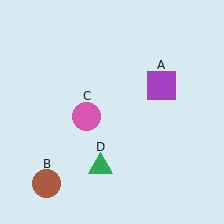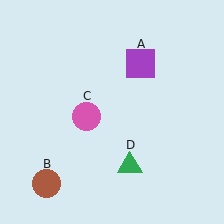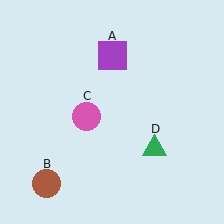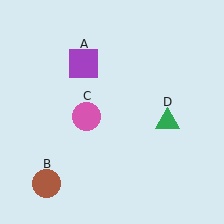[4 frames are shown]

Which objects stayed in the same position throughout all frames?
Brown circle (object B) and pink circle (object C) remained stationary.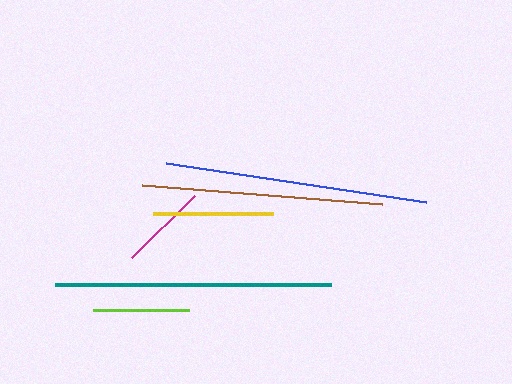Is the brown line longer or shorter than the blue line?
The blue line is longer than the brown line.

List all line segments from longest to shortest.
From longest to shortest: teal, blue, brown, yellow, lime, magenta.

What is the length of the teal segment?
The teal segment is approximately 277 pixels long.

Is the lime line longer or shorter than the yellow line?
The yellow line is longer than the lime line.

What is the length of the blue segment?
The blue segment is approximately 263 pixels long.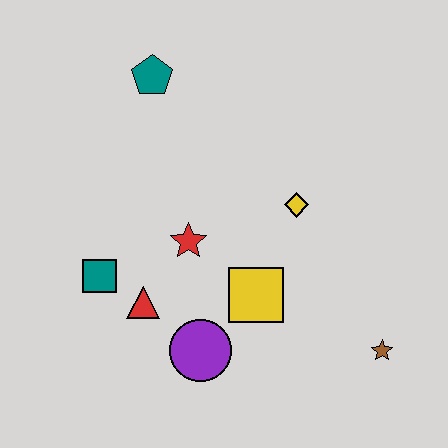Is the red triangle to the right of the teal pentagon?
No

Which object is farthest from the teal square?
The brown star is farthest from the teal square.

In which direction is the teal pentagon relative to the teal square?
The teal pentagon is above the teal square.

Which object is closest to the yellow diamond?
The yellow square is closest to the yellow diamond.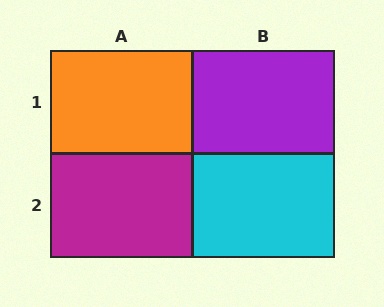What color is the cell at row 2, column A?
Magenta.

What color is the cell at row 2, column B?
Cyan.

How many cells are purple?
1 cell is purple.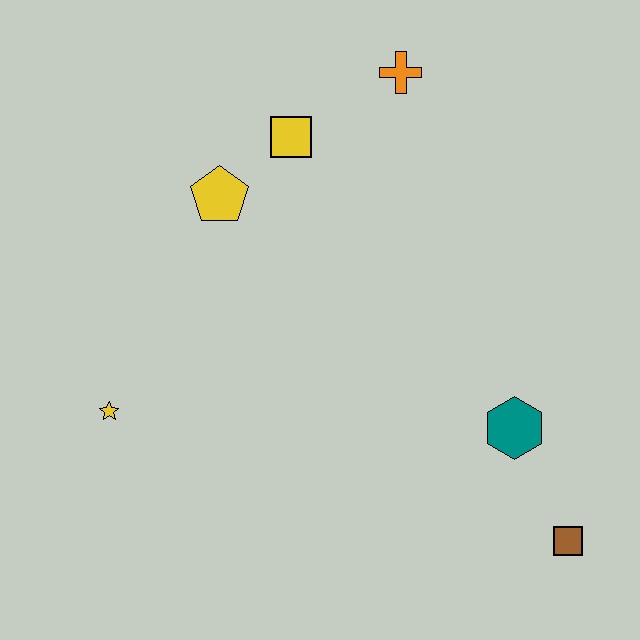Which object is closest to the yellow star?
The yellow pentagon is closest to the yellow star.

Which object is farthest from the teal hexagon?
The yellow star is farthest from the teal hexagon.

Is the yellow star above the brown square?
Yes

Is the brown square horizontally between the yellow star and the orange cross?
No